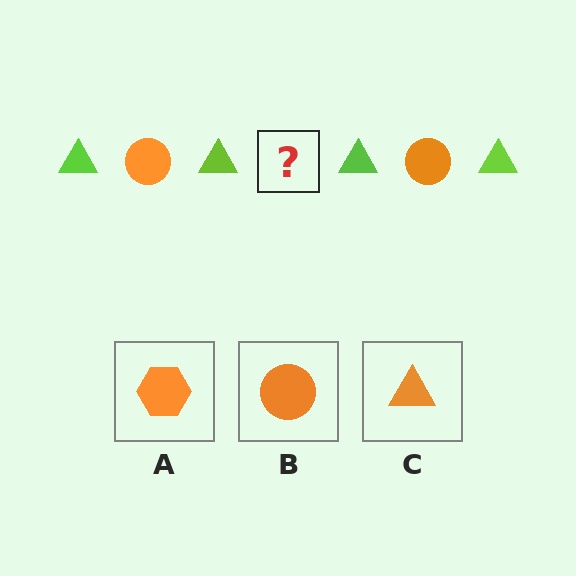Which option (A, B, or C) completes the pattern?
B.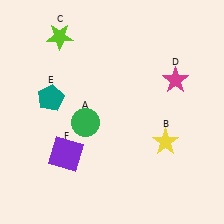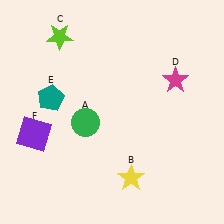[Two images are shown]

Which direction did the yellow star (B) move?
The yellow star (B) moved down.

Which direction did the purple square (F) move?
The purple square (F) moved left.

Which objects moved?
The objects that moved are: the yellow star (B), the purple square (F).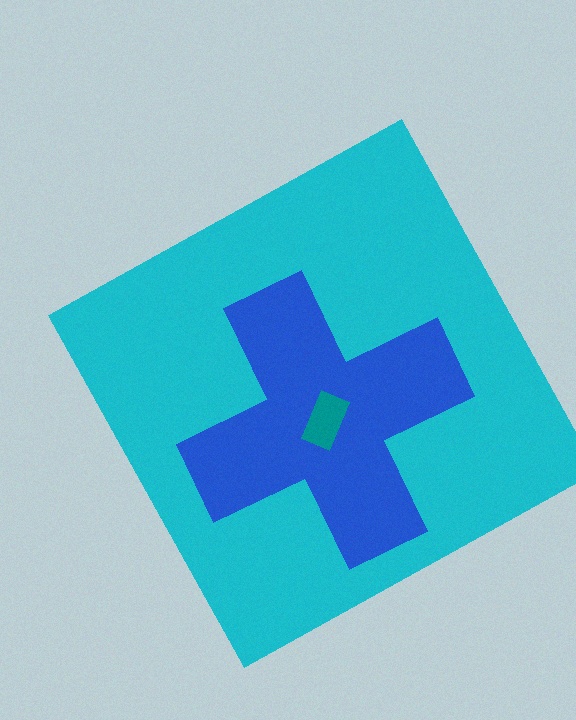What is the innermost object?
The teal rectangle.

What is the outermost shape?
The cyan square.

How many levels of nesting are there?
3.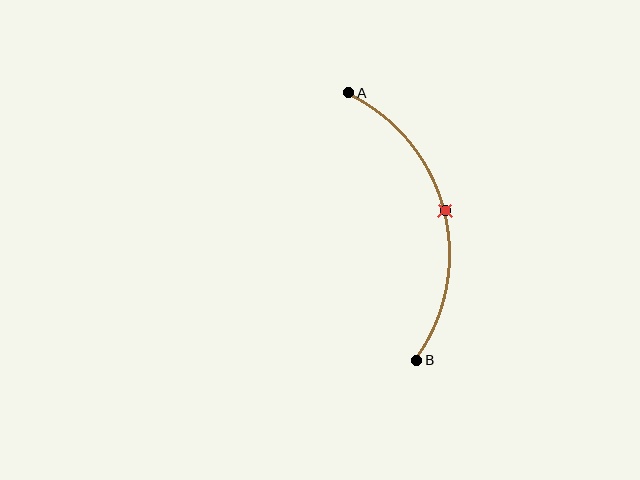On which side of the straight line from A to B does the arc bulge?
The arc bulges to the right of the straight line connecting A and B.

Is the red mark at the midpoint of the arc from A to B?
Yes. The red mark lies on the arc at equal arc-length from both A and B — it is the arc midpoint.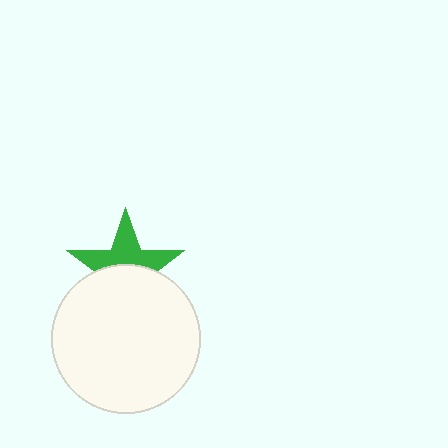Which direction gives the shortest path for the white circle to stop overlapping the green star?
Moving down gives the shortest separation.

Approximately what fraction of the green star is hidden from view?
Roughly 50% of the green star is hidden behind the white circle.